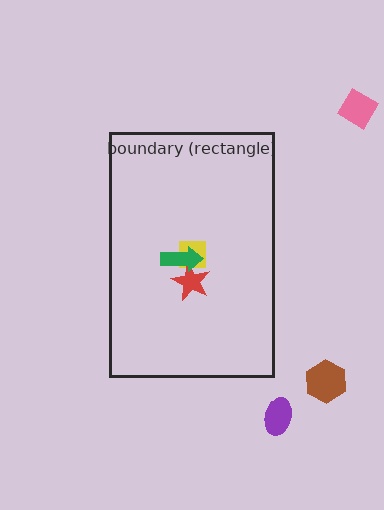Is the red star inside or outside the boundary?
Inside.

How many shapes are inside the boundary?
3 inside, 3 outside.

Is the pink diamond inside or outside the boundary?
Outside.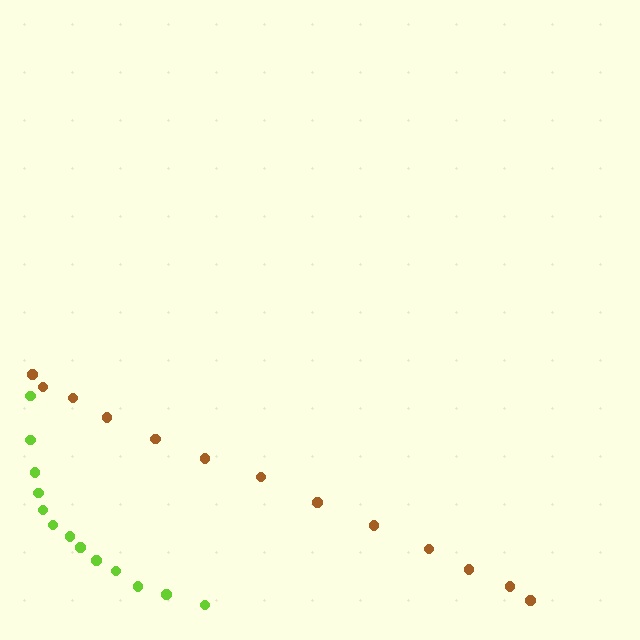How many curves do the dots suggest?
There are 2 distinct paths.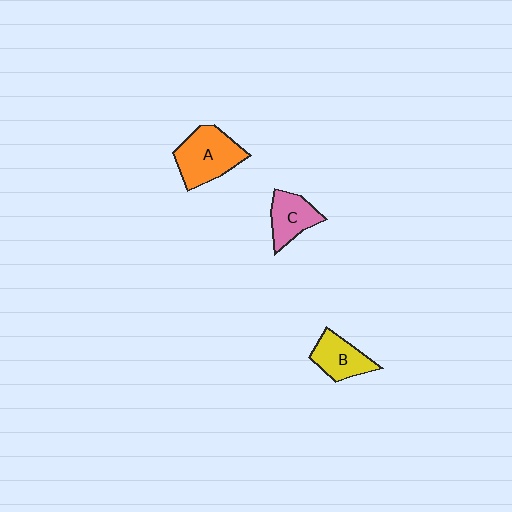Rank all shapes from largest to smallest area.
From largest to smallest: A (orange), B (yellow), C (pink).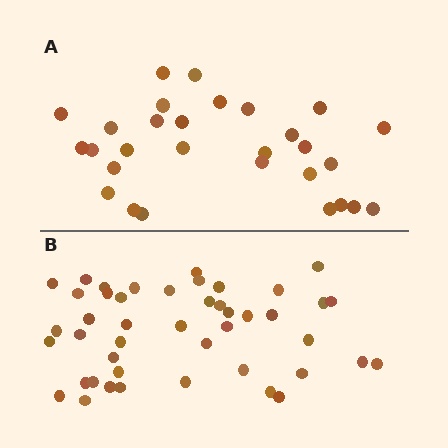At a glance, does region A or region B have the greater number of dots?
Region B (the bottom region) has more dots.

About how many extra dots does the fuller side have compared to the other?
Region B has approximately 15 more dots than region A.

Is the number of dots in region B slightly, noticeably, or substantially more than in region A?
Region B has substantially more. The ratio is roughly 1.6 to 1.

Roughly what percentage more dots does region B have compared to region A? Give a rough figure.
About 55% more.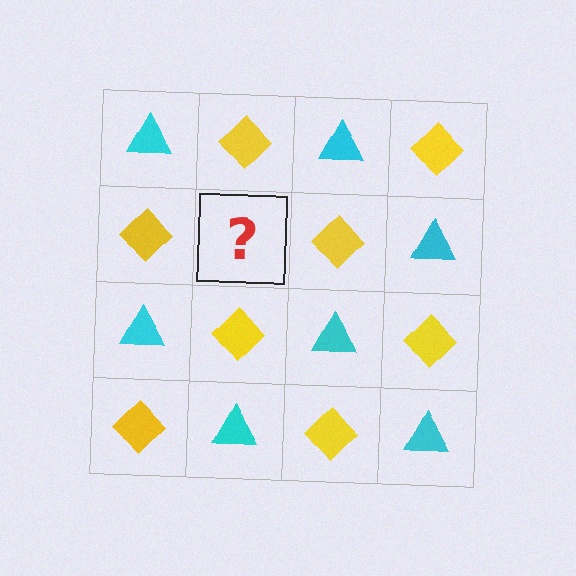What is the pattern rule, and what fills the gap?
The rule is that it alternates cyan triangle and yellow diamond in a checkerboard pattern. The gap should be filled with a cyan triangle.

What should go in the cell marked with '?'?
The missing cell should contain a cyan triangle.